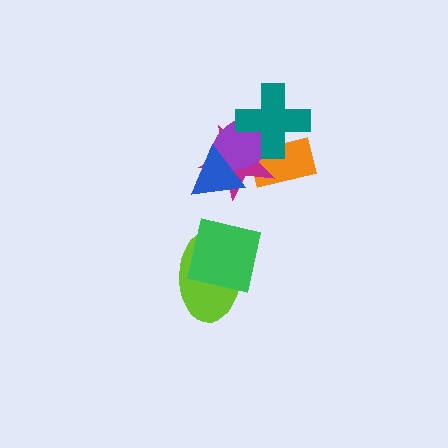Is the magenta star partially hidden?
Yes, it is partially covered by another shape.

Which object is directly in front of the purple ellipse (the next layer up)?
The blue triangle is directly in front of the purple ellipse.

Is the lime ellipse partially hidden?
Yes, it is partially covered by another shape.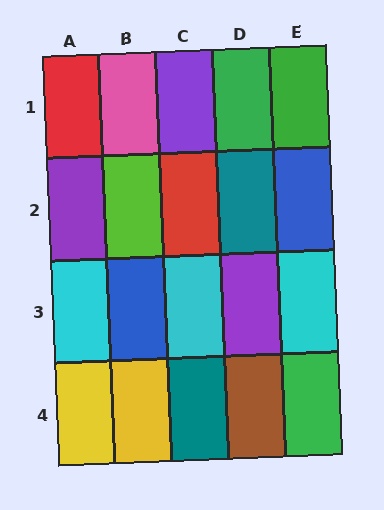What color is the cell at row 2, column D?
Teal.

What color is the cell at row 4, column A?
Yellow.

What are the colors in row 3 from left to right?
Cyan, blue, cyan, purple, cyan.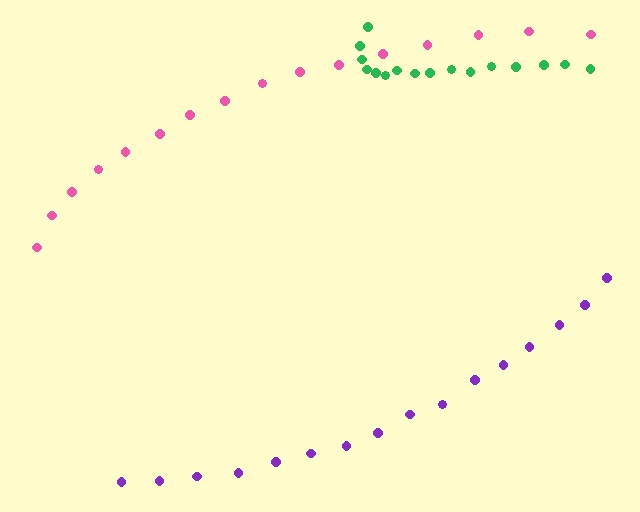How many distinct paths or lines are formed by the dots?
There are 3 distinct paths.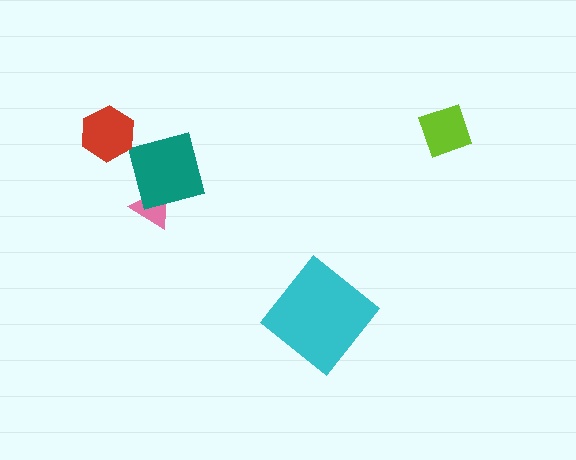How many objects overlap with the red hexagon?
0 objects overlap with the red hexagon.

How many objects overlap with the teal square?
1 object overlaps with the teal square.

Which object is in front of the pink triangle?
The teal square is in front of the pink triangle.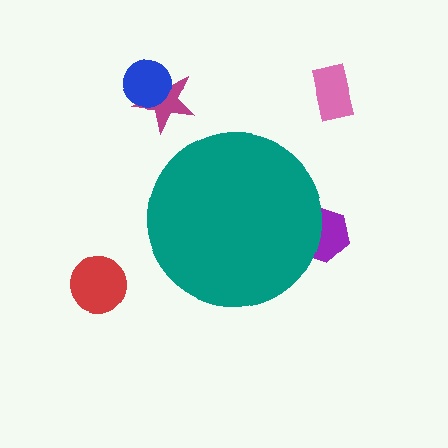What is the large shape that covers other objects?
A teal circle.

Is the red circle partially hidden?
No, the red circle is fully visible.